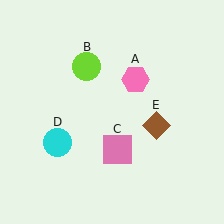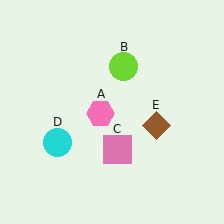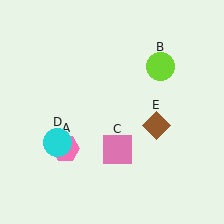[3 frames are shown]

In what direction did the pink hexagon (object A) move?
The pink hexagon (object A) moved down and to the left.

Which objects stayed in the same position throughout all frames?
Pink square (object C) and cyan circle (object D) and brown diamond (object E) remained stationary.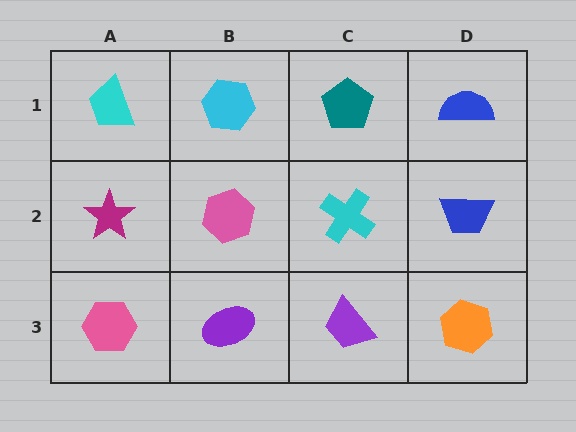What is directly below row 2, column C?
A purple trapezoid.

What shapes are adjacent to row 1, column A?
A magenta star (row 2, column A), a cyan hexagon (row 1, column B).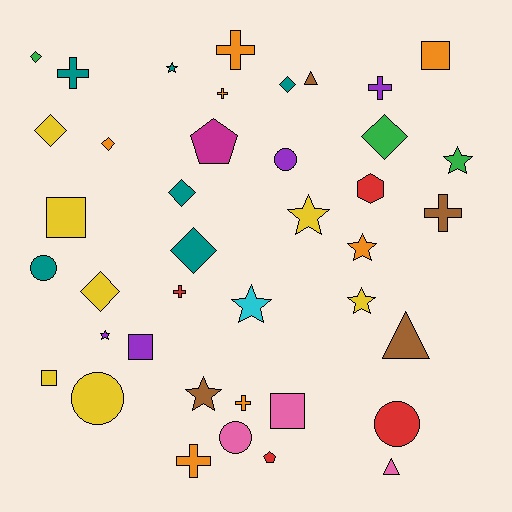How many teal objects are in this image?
There are 6 teal objects.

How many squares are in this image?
There are 5 squares.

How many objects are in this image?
There are 40 objects.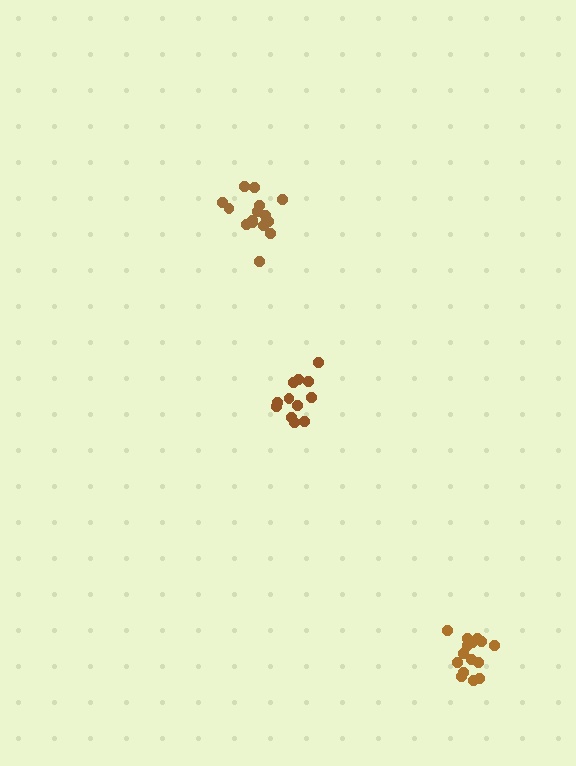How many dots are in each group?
Group 1: 16 dots, Group 2: 12 dots, Group 3: 15 dots (43 total).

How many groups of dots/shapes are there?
There are 3 groups.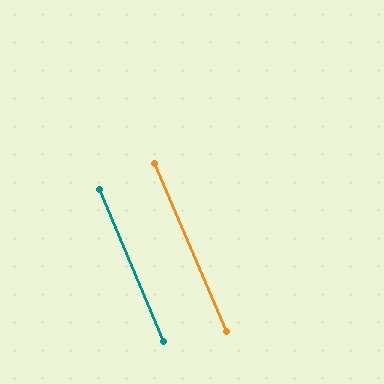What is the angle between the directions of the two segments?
Approximately 0 degrees.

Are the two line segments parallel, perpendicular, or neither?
Parallel — their directions differ by only 0.4°.